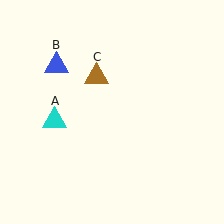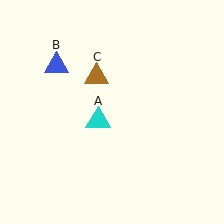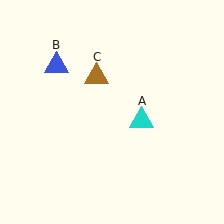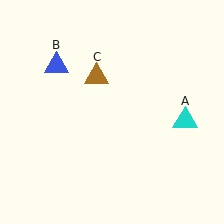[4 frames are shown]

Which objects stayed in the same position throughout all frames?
Blue triangle (object B) and brown triangle (object C) remained stationary.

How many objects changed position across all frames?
1 object changed position: cyan triangle (object A).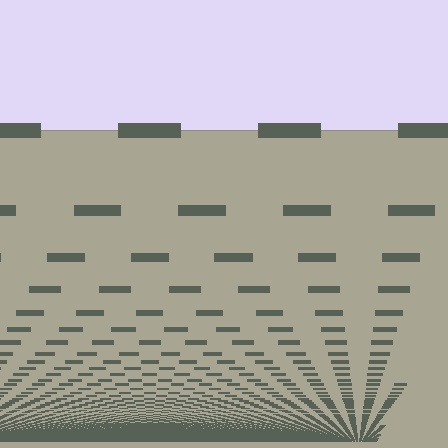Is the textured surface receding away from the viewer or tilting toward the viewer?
The surface appears to tilt toward the viewer. Texture elements get larger and sparser toward the top.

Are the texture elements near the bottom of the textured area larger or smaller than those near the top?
Smaller. The gradient is inverted — elements near the bottom are smaller and denser.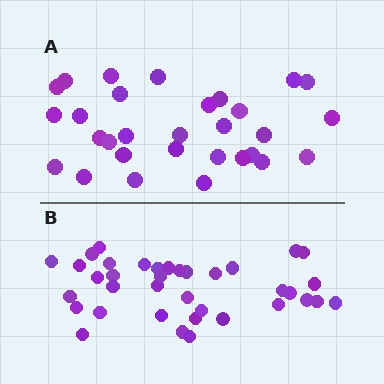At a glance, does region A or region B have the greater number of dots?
Region B (the bottom region) has more dots.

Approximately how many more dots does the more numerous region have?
Region B has roughly 8 or so more dots than region A.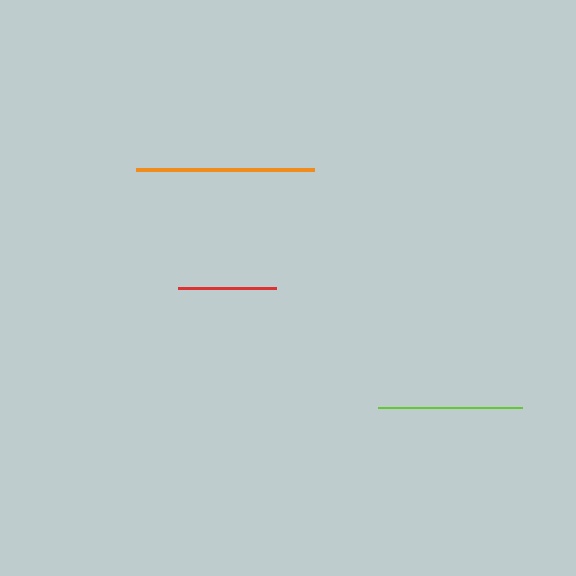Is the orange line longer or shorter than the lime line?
The orange line is longer than the lime line.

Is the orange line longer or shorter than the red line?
The orange line is longer than the red line.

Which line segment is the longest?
The orange line is the longest at approximately 179 pixels.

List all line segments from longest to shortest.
From longest to shortest: orange, lime, red.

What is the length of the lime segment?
The lime segment is approximately 144 pixels long.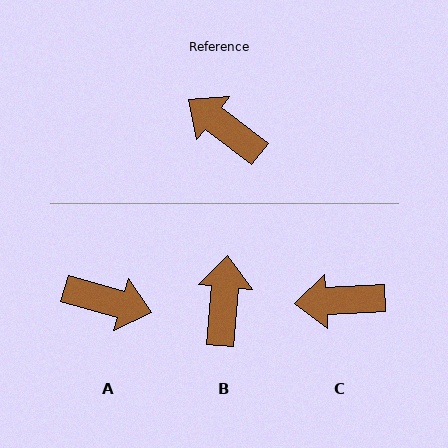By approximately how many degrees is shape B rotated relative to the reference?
Approximately 58 degrees clockwise.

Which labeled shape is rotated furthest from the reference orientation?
A, about 159 degrees away.